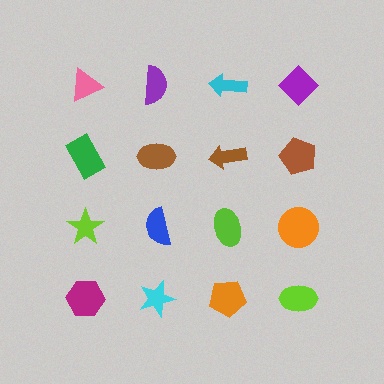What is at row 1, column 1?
A pink triangle.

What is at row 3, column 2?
A blue semicircle.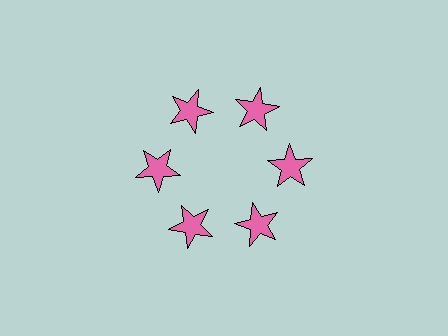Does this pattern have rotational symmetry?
Yes, this pattern has 6-fold rotational symmetry. It looks the same after rotating 60 degrees around the center.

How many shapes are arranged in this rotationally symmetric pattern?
There are 6 shapes, arranged in 6 groups of 1.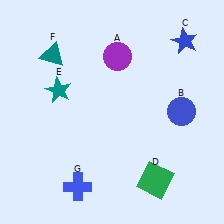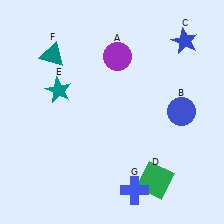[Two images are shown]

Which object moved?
The blue cross (G) moved right.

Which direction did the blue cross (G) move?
The blue cross (G) moved right.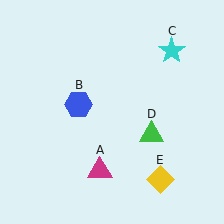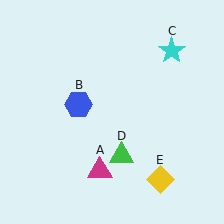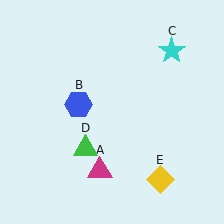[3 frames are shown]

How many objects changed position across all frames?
1 object changed position: green triangle (object D).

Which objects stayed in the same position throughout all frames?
Magenta triangle (object A) and blue hexagon (object B) and cyan star (object C) and yellow diamond (object E) remained stationary.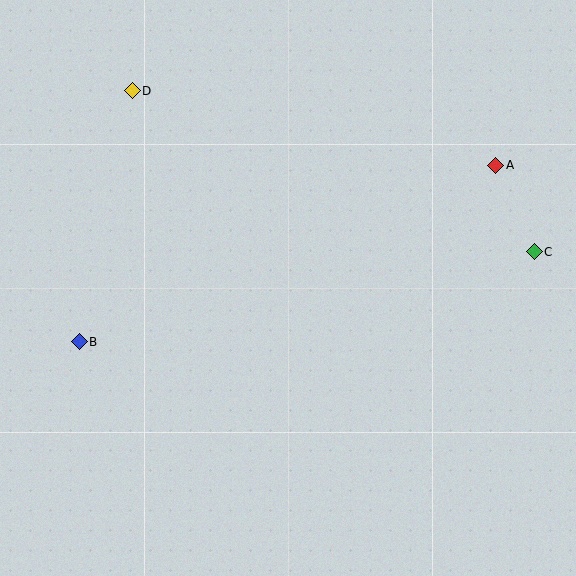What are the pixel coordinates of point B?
Point B is at (79, 342).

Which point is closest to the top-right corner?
Point A is closest to the top-right corner.